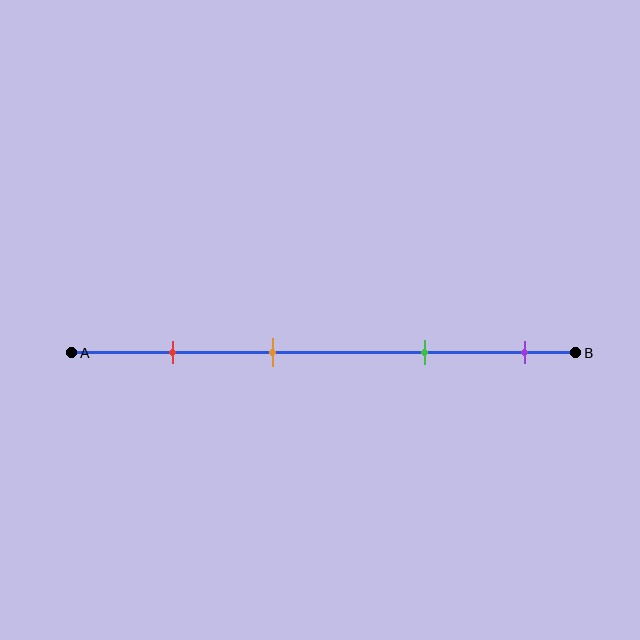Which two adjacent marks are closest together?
The red and orange marks are the closest adjacent pair.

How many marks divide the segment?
There are 4 marks dividing the segment.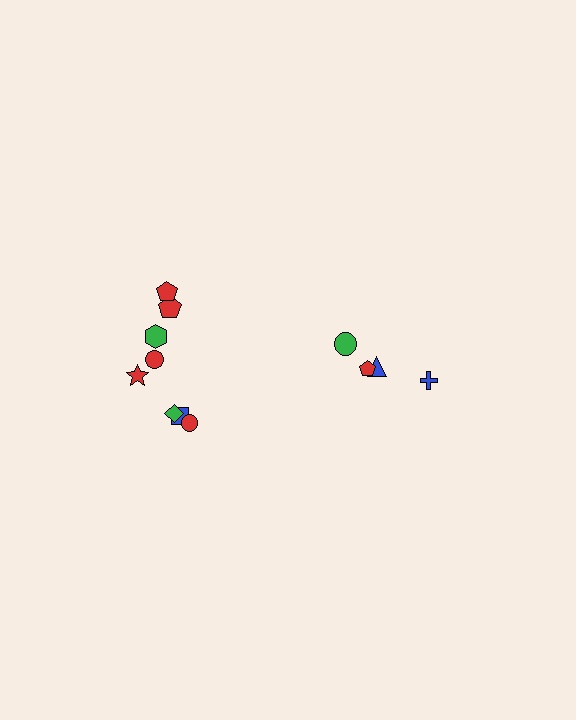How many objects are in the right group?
There are 4 objects.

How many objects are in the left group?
There are 8 objects.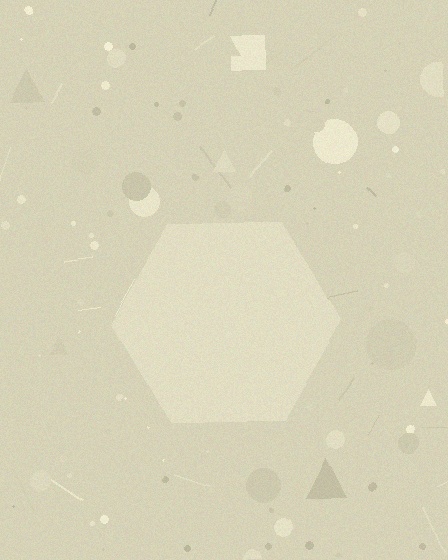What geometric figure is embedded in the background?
A hexagon is embedded in the background.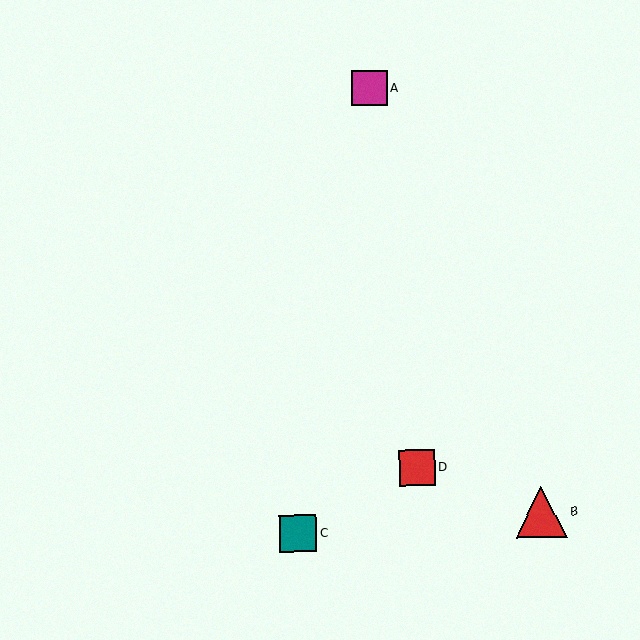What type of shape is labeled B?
Shape B is a red triangle.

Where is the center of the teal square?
The center of the teal square is at (298, 534).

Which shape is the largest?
The red triangle (labeled B) is the largest.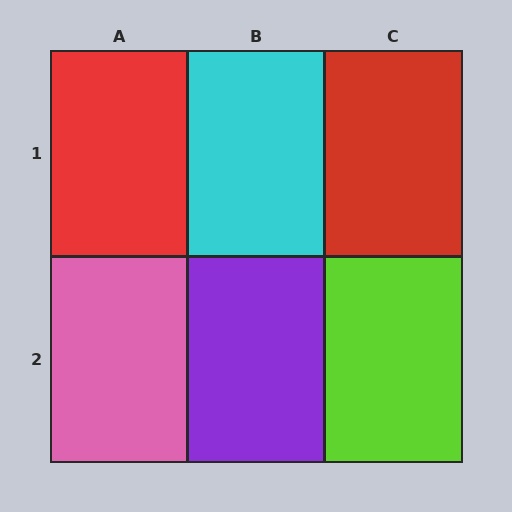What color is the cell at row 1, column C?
Red.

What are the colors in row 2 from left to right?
Pink, purple, lime.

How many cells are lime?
1 cell is lime.